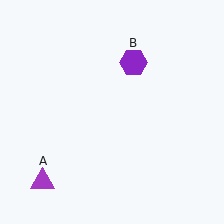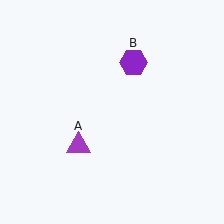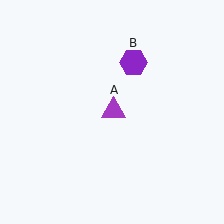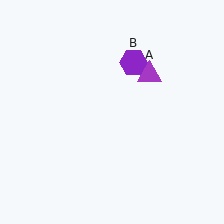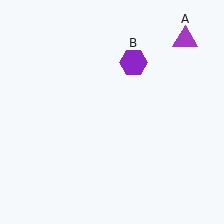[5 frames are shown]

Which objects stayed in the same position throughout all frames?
Purple hexagon (object B) remained stationary.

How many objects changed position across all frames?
1 object changed position: purple triangle (object A).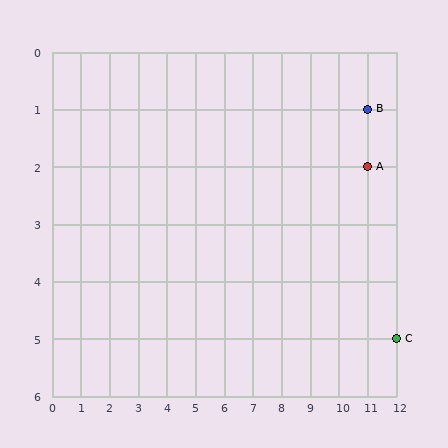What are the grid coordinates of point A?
Point A is at grid coordinates (11, 2).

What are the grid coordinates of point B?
Point B is at grid coordinates (11, 1).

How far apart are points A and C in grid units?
Points A and C are 1 column and 3 rows apart (about 3.2 grid units diagonally).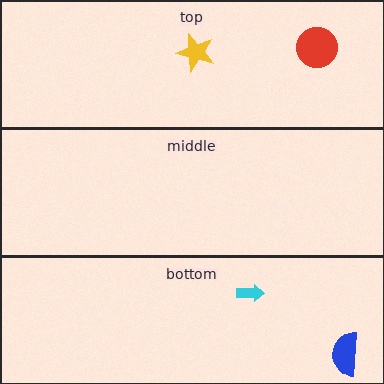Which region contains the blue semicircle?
The bottom region.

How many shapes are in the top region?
2.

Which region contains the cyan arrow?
The bottom region.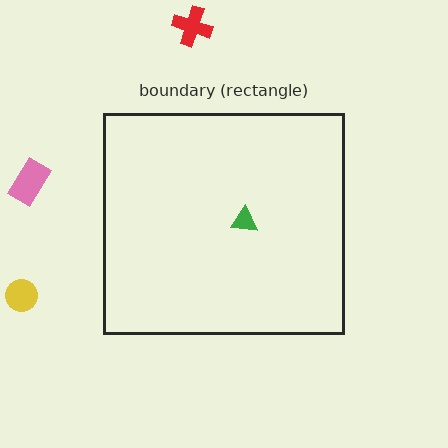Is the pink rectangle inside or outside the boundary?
Outside.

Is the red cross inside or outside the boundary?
Outside.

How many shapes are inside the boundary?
1 inside, 3 outside.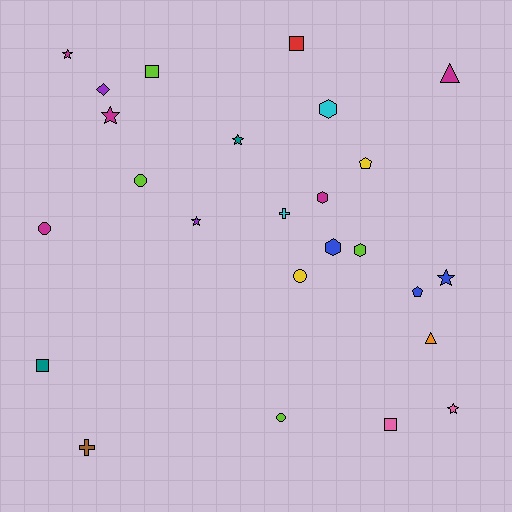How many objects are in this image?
There are 25 objects.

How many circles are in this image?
There are 4 circles.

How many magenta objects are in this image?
There are 5 magenta objects.